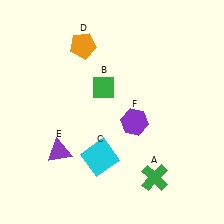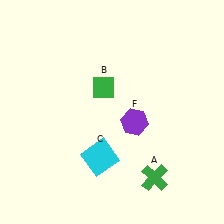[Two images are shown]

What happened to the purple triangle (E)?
The purple triangle (E) was removed in Image 2. It was in the bottom-left area of Image 1.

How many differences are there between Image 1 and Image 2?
There are 2 differences between the two images.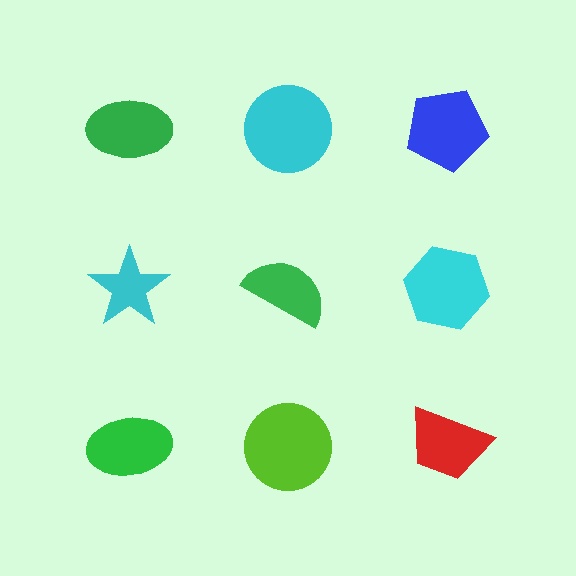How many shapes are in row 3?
3 shapes.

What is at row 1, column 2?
A cyan circle.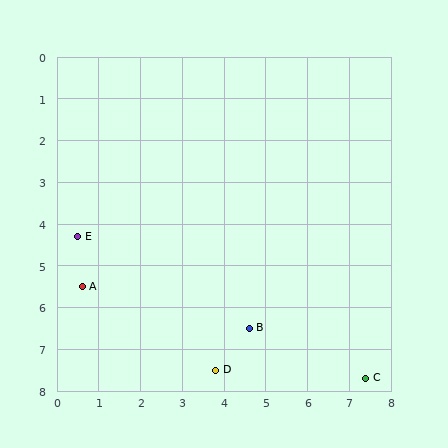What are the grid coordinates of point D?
Point D is at approximately (3.8, 7.5).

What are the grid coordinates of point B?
Point B is at approximately (4.6, 6.5).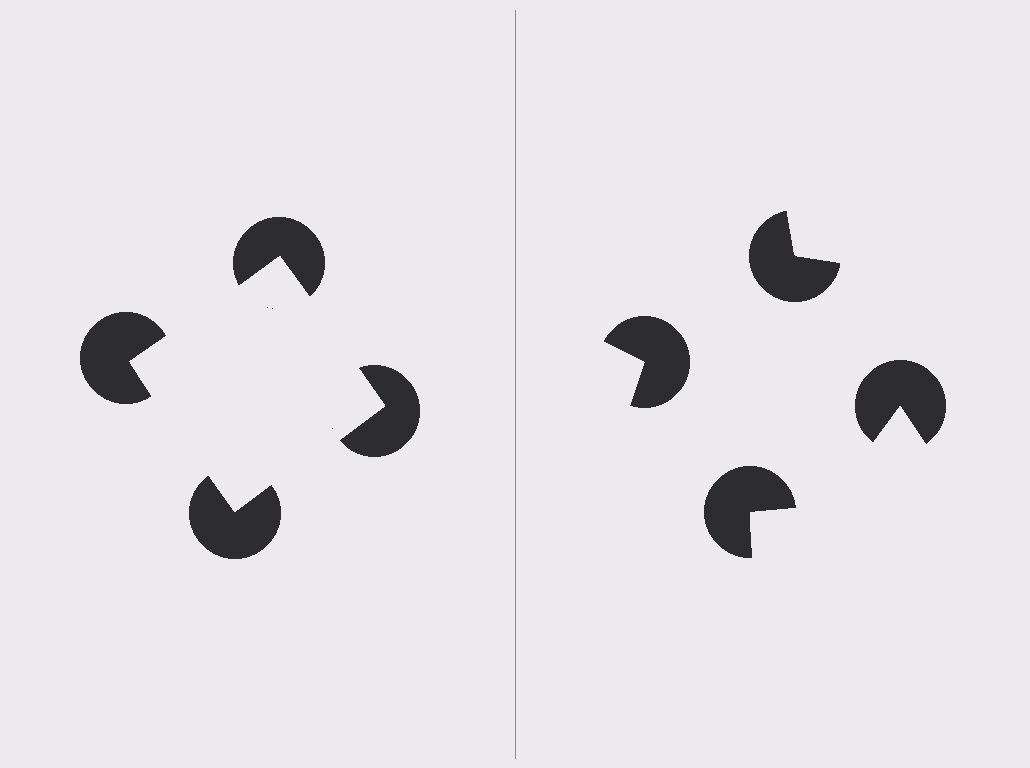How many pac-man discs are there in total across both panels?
8 — 4 on each side.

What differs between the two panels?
The pac-man discs are positioned identically on both sides; only the wedge orientations differ. On the left they align to a square; on the right they are misaligned.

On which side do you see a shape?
An illusory square appears on the left side. On the right side the wedge cuts are rotated, so no coherent shape forms.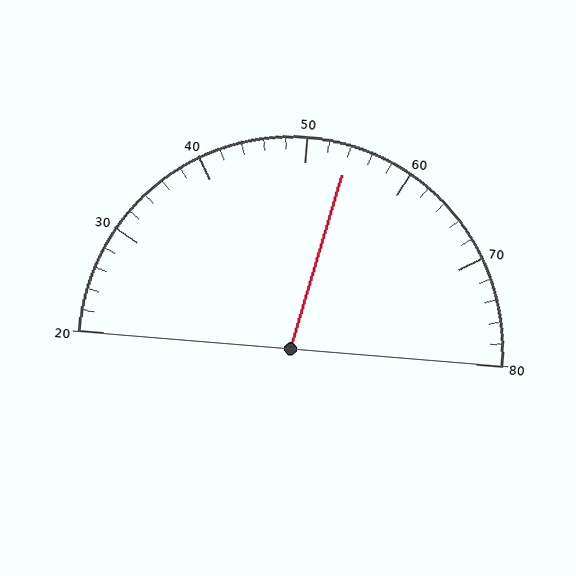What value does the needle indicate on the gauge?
The needle indicates approximately 54.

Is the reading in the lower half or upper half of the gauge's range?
The reading is in the upper half of the range (20 to 80).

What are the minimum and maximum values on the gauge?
The gauge ranges from 20 to 80.